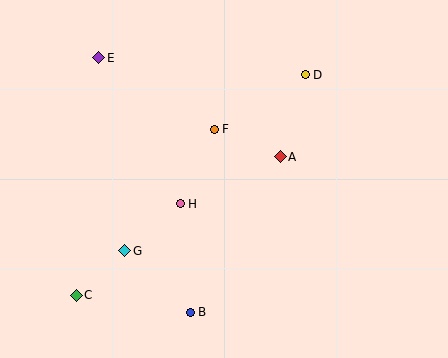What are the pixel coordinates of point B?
Point B is at (190, 312).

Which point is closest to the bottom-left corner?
Point C is closest to the bottom-left corner.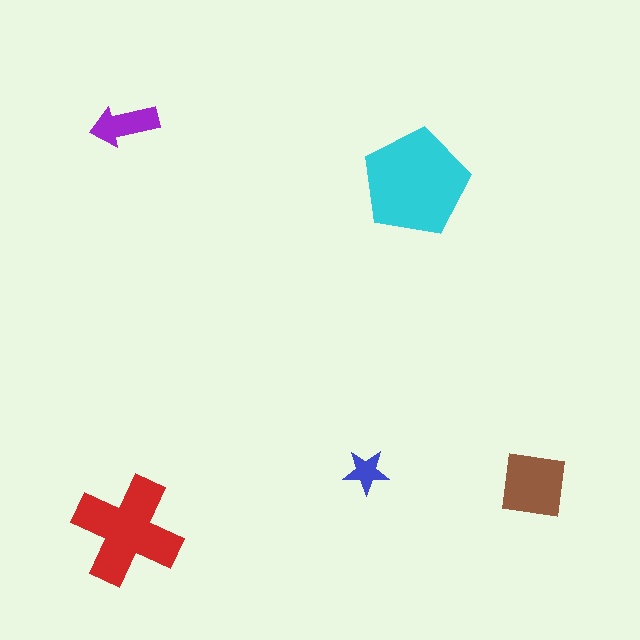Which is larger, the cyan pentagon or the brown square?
The cyan pentagon.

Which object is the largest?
The cyan pentagon.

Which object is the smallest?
The blue star.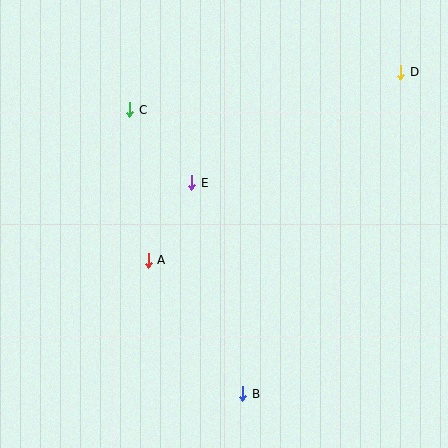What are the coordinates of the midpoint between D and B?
The midpoint between D and B is at (322, 233).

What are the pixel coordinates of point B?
Point B is at (243, 394).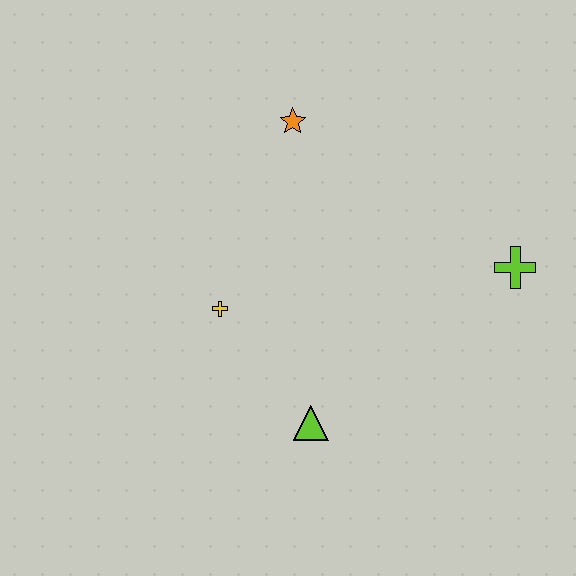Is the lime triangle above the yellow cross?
No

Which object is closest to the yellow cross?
The lime triangle is closest to the yellow cross.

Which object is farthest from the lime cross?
The yellow cross is farthest from the lime cross.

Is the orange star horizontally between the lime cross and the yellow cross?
Yes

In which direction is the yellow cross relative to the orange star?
The yellow cross is below the orange star.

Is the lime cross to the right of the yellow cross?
Yes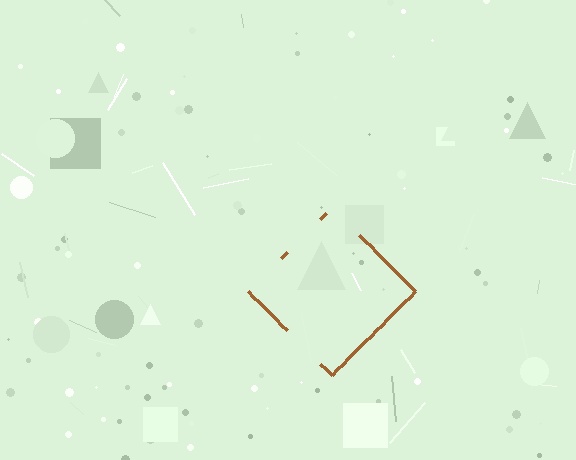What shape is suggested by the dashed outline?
The dashed outline suggests a diamond.